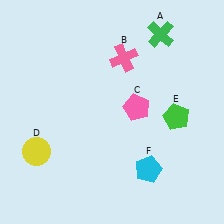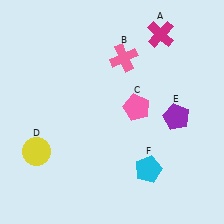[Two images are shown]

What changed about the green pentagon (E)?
In Image 1, E is green. In Image 2, it changed to purple.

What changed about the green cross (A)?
In Image 1, A is green. In Image 2, it changed to magenta.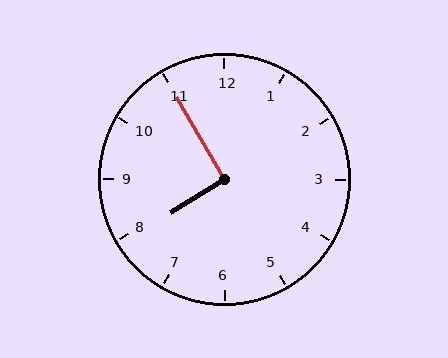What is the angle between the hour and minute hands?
Approximately 92 degrees.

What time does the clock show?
7:55.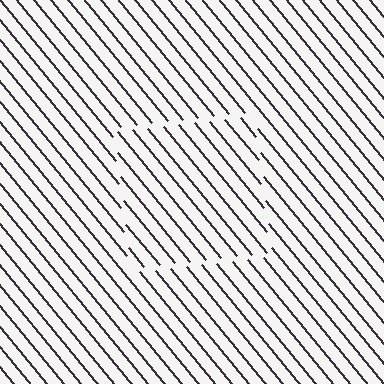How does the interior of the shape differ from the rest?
The interior of the shape contains the same grating, shifted by half a period — the contour is defined by the phase discontinuity where line-ends from the inner and outer gratings abut.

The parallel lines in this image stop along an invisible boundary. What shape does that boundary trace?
An illusory square. The interior of the shape contains the same grating, shifted by half a period — the contour is defined by the phase discontinuity where line-ends from the inner and outer gratings abut.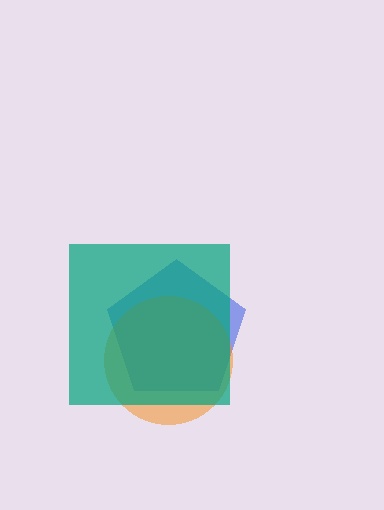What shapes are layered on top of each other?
The layered shapes are: a blue pentagon, an orange circle, a teal square.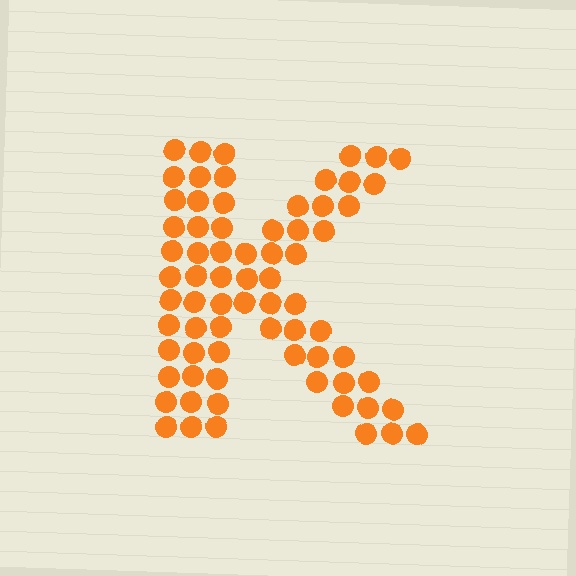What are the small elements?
The small elements are circles.